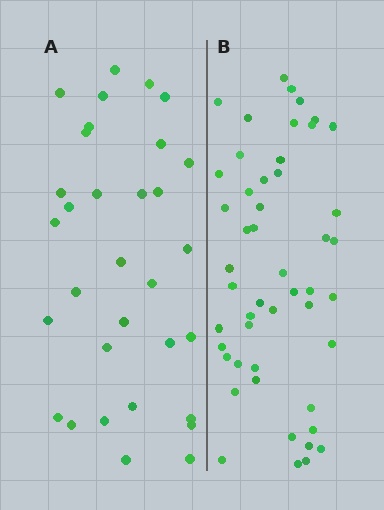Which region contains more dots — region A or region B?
Region B (the right region) has more dots.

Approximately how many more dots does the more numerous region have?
Region B has approximately 15 more dots than region A.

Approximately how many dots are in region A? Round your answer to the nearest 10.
About 30 dots. (The exact count is 32, which rounds to 30.)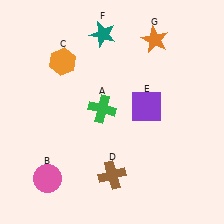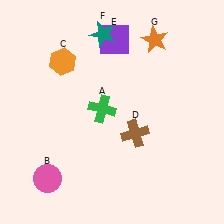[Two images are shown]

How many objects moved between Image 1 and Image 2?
2 objects moved between the two images.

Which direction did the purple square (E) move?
The purple square (E) moved up.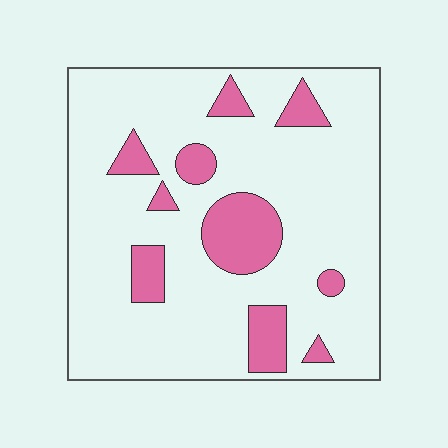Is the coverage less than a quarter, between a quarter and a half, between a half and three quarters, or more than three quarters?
Less than a quarter.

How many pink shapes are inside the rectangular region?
10.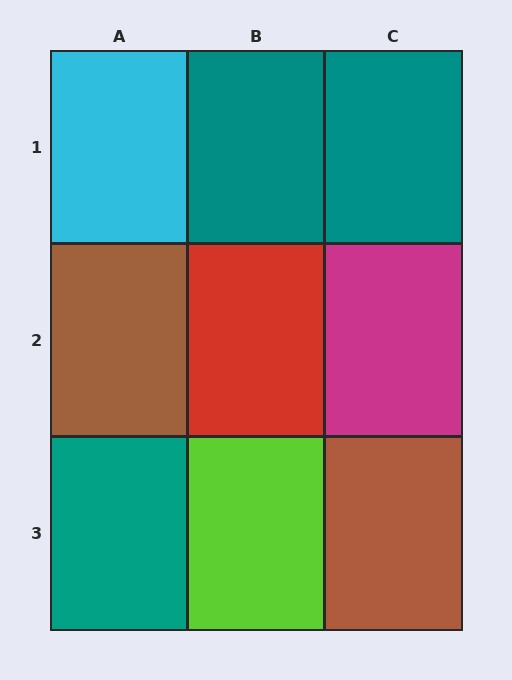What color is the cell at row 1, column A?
Cyan.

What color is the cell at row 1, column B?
Teal.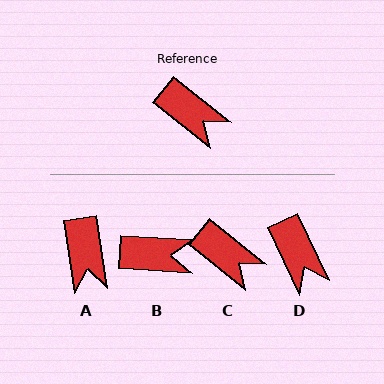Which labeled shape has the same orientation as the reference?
C.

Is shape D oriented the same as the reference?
No, it is off by about 26 degrees.